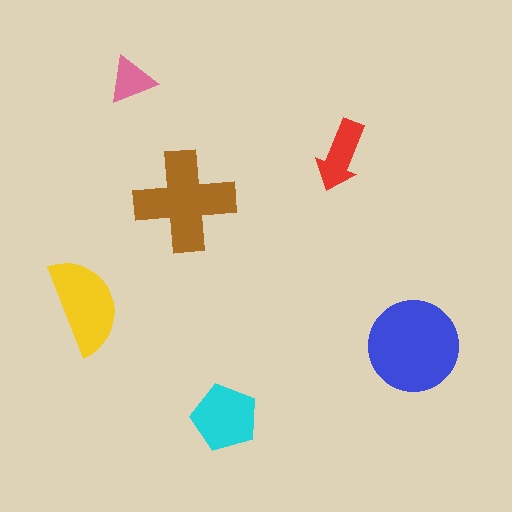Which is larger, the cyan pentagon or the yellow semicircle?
The yellow semicircle.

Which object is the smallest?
The pink triangle.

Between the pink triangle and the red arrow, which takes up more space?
The red arrow.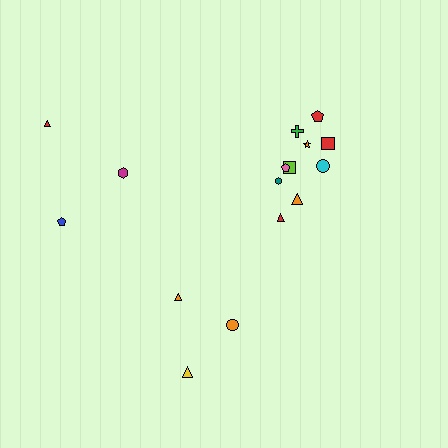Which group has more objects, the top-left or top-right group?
The top-right group.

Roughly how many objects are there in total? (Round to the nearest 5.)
Roughly 15 objects in total.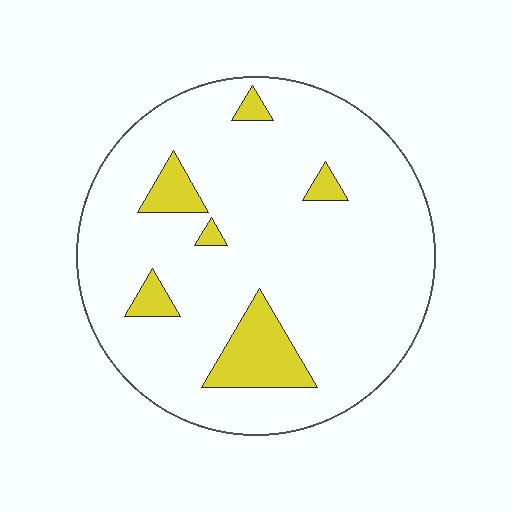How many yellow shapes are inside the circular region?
6.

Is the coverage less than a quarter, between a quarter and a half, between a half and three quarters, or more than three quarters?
Less than a quarter.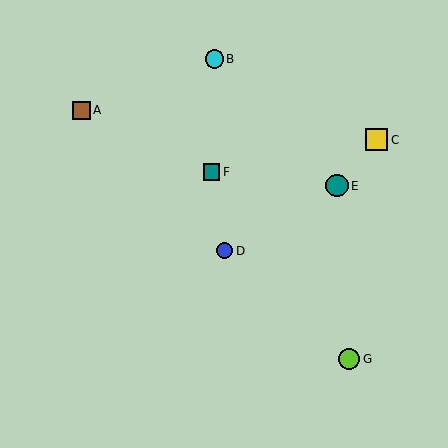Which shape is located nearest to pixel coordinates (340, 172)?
The teal circle (labeled E) at (337, 186) is nearest to that location.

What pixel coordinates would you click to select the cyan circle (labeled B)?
Click at (214, 59) to select the cyan circle B.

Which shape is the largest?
The teal circle (labeled E) is the largest.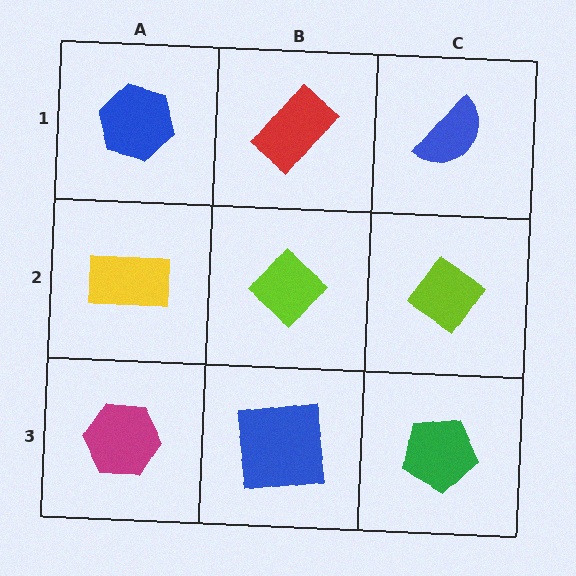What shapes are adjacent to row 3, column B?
A lime diamond (row 2, column B), a magenta hexagon (row 3, column A), a green pentagon (row 3, column C).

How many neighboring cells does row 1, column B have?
3.